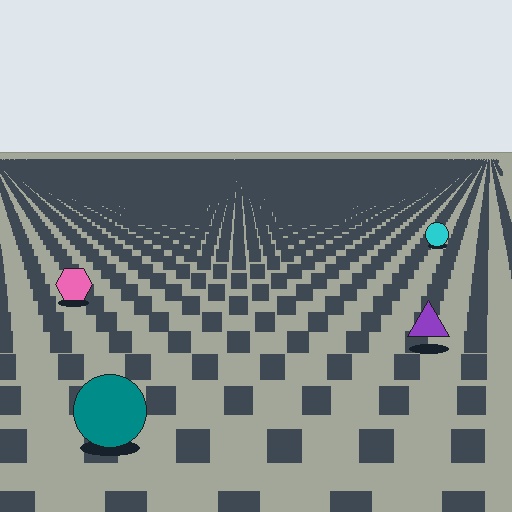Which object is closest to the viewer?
The teal circle is closest. The texture marks near it are larger and more spread out.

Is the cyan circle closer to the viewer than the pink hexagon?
No. The pink hexagon is closer — you can tell from the texture gradient: the ground texture is coarser near it.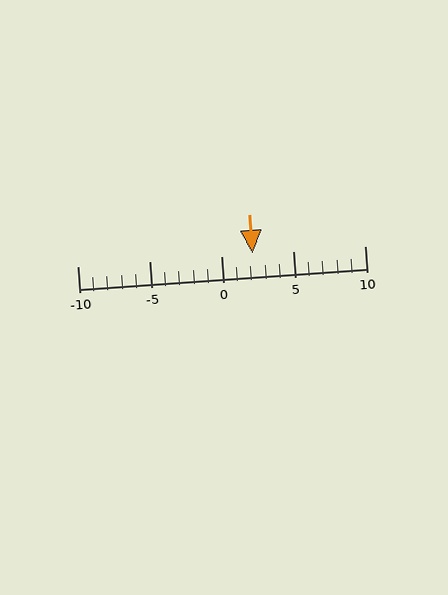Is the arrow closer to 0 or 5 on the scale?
The arrow is closer to 0.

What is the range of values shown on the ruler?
The ruler shows values from -10 to 10.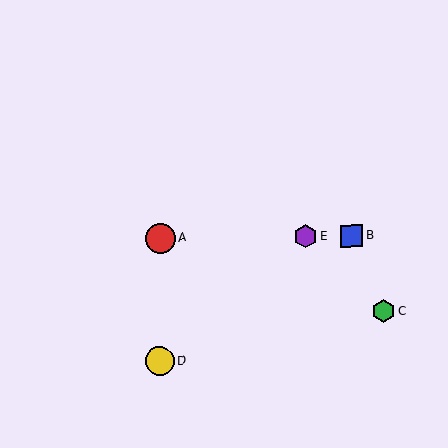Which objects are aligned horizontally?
Objects A, B, E are aligned horizontally.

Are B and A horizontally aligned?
Yes, both are at y≈236.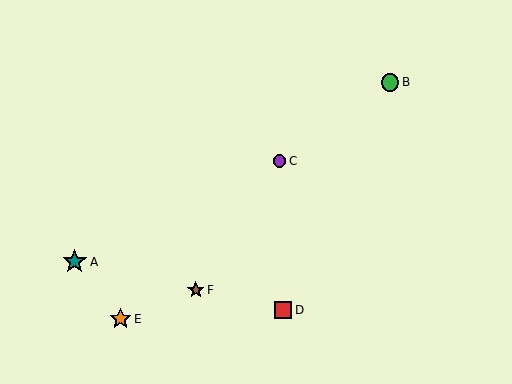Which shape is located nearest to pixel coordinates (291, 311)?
The red square (labeled D) at (283, 310) is nearest to that location.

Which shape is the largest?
The teal star (labeled A) is the largest.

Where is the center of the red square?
The center of the red square is at (283, 310).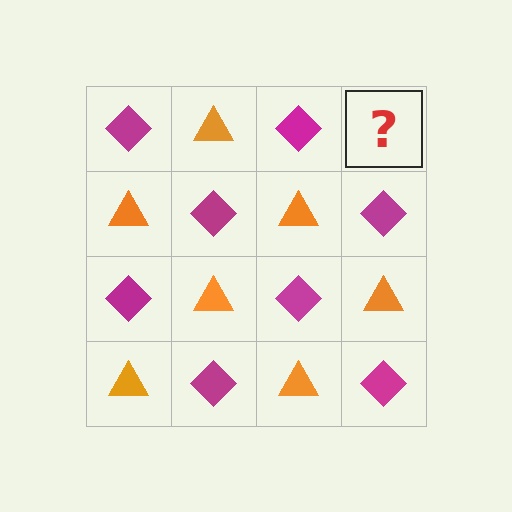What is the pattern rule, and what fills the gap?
The rule is that it alternates magenta diamond and orange triangle in a checkerboard pattern. The gap should be filled with an orange triangle.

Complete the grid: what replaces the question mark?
The question mark should be replaced with an orange triangle.